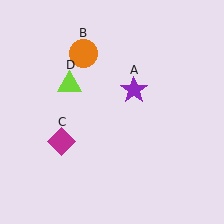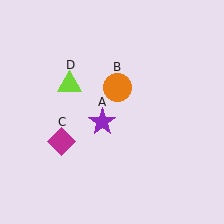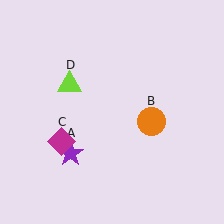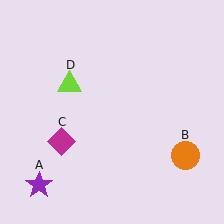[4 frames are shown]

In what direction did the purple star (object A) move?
The purple star (object A) moved down and to the left.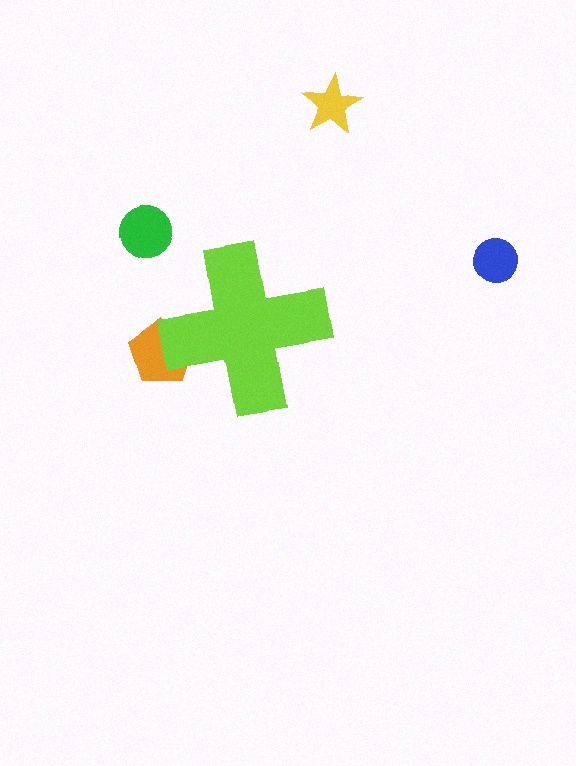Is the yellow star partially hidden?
No, the yellow star is fully visible.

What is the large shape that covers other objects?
A lime cross.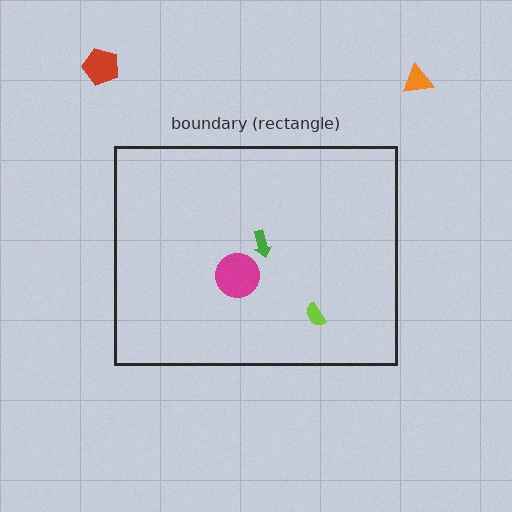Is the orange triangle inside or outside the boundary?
Outside.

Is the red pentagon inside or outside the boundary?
Outside.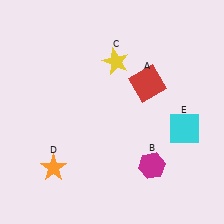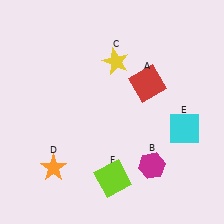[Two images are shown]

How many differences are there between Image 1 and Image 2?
There is 1 difference between the two images.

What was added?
A lime square (F) was added in Image 2.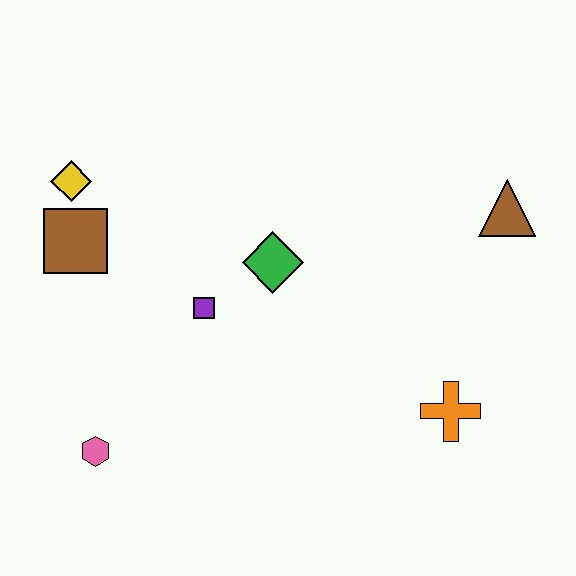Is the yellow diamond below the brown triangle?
No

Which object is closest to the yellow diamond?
The brown square is closest to the yellow diamond.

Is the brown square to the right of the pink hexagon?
No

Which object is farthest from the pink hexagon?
The brown triangle is farthest from the pink hexagon.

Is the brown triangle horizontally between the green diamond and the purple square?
No